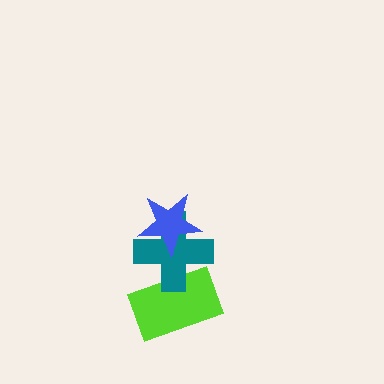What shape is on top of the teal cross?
The blue star is on top of the teal cross.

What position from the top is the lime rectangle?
The lime rectangle is 3rd from the top.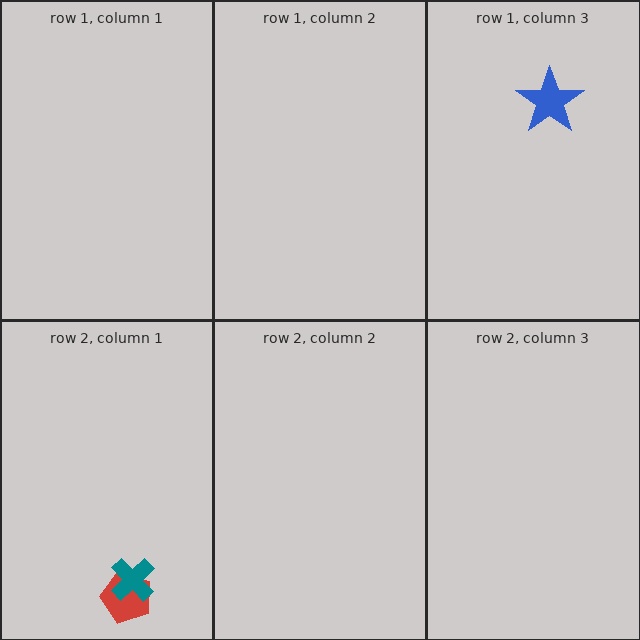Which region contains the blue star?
The row 1, column 3 region.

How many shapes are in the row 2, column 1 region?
2.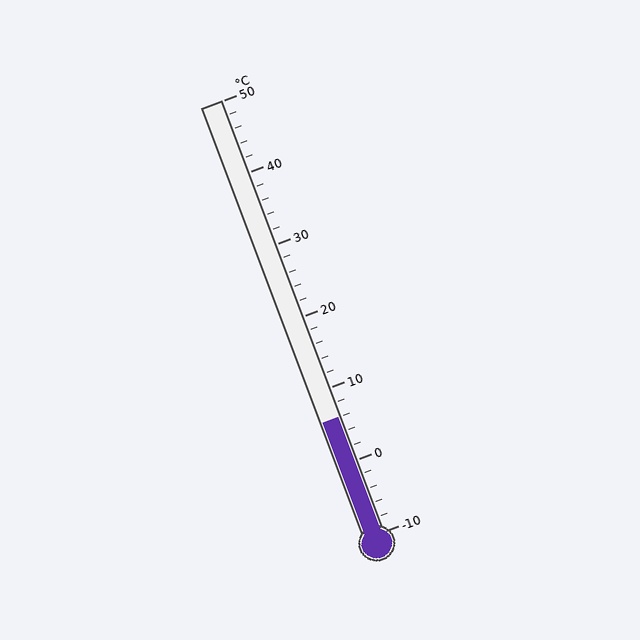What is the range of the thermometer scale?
The thermometer scale ranges from -10°C to 50°C.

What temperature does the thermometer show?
The thermometer shows approximately 6°C.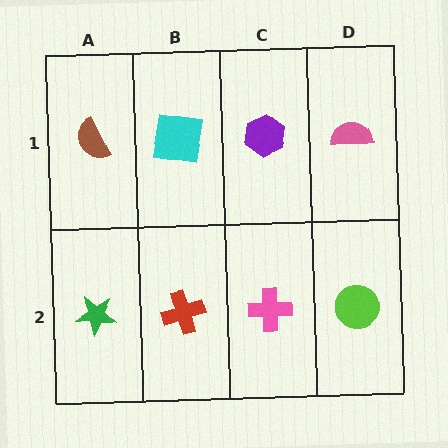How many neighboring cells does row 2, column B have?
3.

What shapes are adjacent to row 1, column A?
A green star (row 2, column A), a cyan square (row 1, column B).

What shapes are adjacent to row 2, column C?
A purple hexagon (row 1, column C), a red cross (row 2, column B), a lime circle (row 2, column D).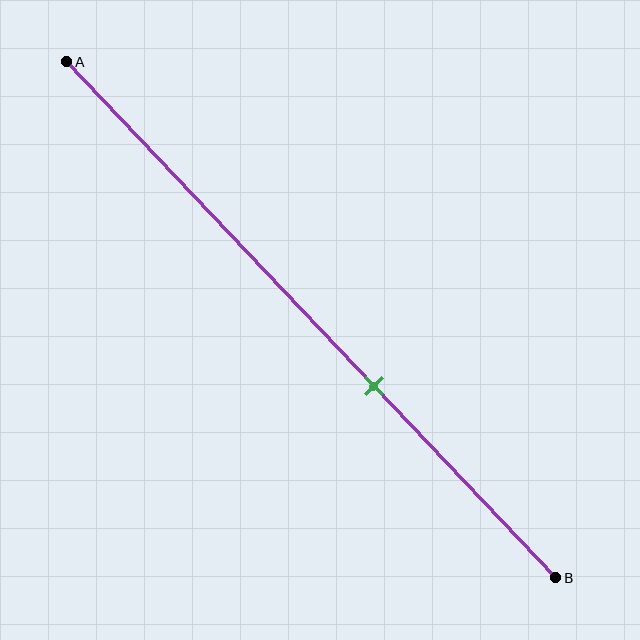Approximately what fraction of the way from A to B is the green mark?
The green mark is approximately 65% of the way from A to B.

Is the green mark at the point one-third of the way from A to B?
No, the mark is at about 65% from A, not at the 33% one-third point.